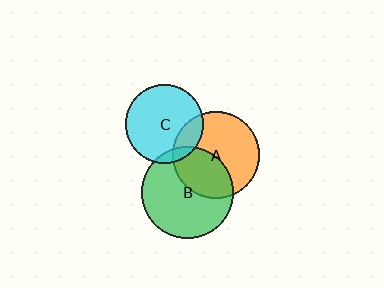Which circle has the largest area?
Circle B (green).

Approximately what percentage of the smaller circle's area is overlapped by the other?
Approximately 20%.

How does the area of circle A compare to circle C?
Approximately 1.2 times.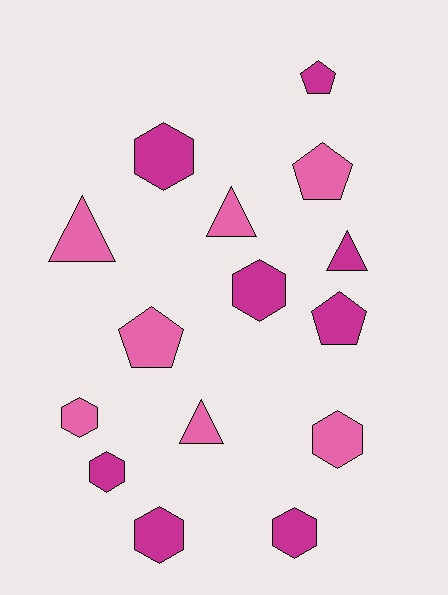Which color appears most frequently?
Magenta, with 8 objects.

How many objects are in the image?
There are 15 objects.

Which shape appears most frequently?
Hexagon, with 7 objects.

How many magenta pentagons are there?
There are 2 magenta pentagons.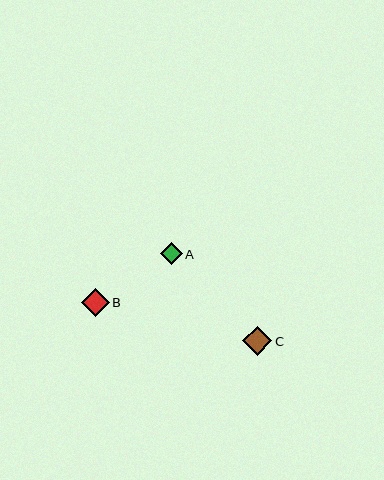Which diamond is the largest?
Diamond C is the largest with a size of approximately 29 pixels.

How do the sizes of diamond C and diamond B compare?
Diamond C and diamond B are approximately the same size.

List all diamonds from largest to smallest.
From largest to smallest: C, B, A.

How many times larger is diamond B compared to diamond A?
Diamond B is approximately 1.3 times the size of diamond A.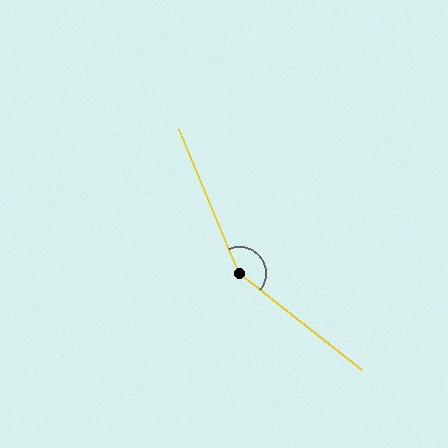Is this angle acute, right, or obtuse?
It is obtuse.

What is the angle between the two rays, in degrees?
Approximately 151 degrees.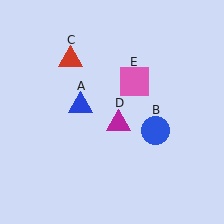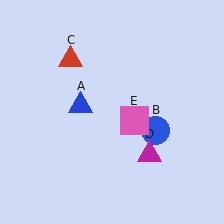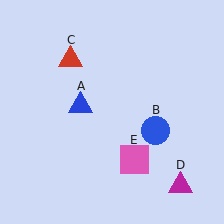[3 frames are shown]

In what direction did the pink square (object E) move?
The pink square (object E) moved down.